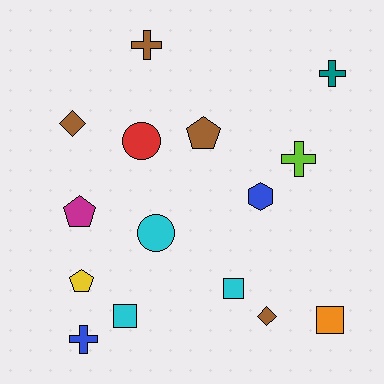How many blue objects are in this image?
There are 2 blue objects.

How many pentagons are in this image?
There are 3 pentagons.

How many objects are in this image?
There are 15 objects.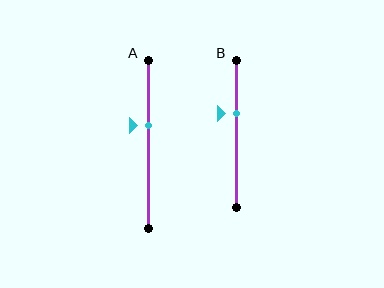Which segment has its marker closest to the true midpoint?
Segment A has its marker closest to the true midpoint.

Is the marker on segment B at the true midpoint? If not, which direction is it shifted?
No, the marker on segment B is shifted upward by about 13% of the segment length.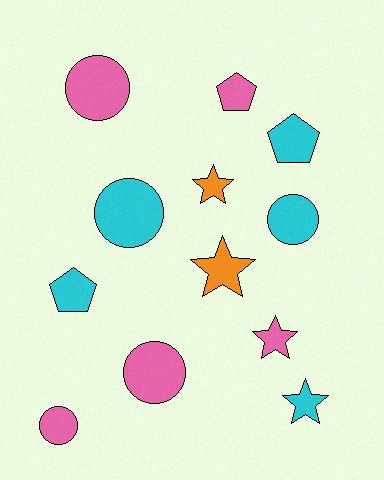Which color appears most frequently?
Pink, with 5 objects.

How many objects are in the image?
There are 12 objects.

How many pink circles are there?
There are 3 pink circles.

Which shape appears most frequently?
Circle, with 5 objects.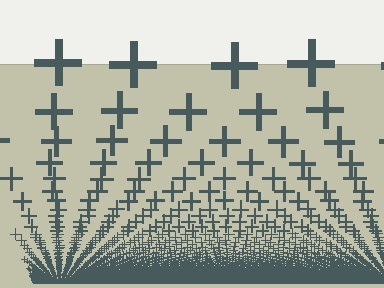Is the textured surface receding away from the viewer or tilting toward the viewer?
The surface appears to tilt toward the viewer. Texture elements get larger and sparser toward the top.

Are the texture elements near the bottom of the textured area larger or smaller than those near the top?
Smaller. The gradient is inverted — elements near the bottom are smaller and denser.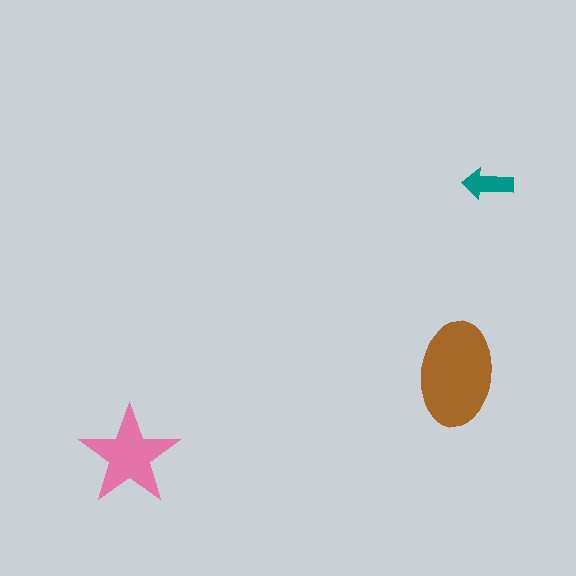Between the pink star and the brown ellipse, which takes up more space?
The brown ellipse.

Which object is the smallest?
The teal arrow.